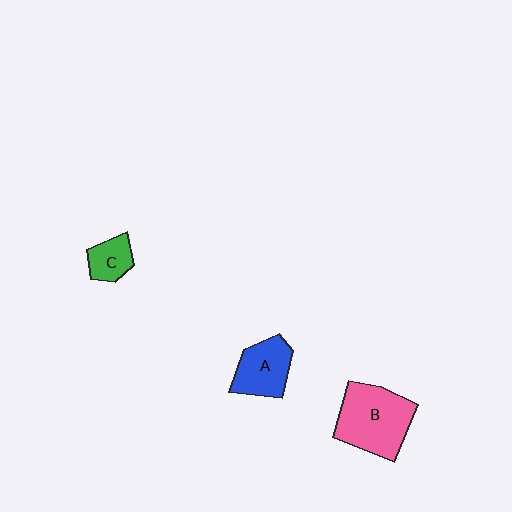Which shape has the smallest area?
Shape C (green).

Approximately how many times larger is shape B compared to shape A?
Approximately 1.6 times.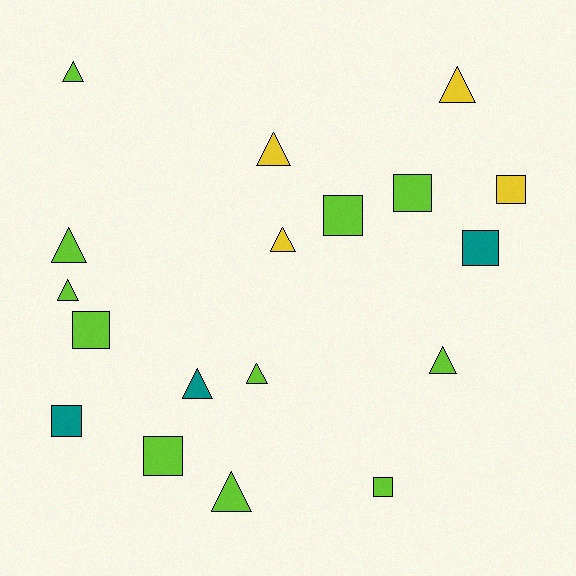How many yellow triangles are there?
There are 3 yellow triangles.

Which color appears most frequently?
Lime, with 11 objects.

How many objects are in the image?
There are 18 objects.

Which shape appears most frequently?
Triangle, with 10 objects.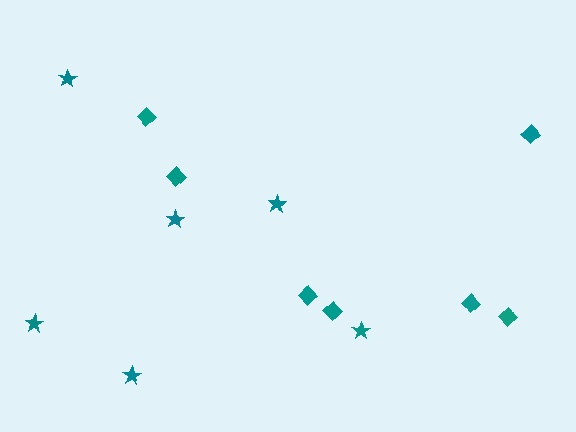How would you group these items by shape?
There are 2 groups: one group of diamonds (7) and one group of stars (6).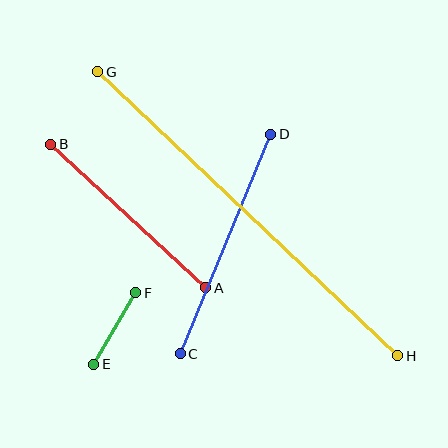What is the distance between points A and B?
The distance is approximately 211 pixels.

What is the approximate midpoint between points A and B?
The midpoint is at approximately (128, 216) pixels.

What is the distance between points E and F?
The distance is approximately 83 pixels.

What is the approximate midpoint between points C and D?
The midpoint is at approximately (226, 244) pixels.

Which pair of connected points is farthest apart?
Points G and H are farthest apart.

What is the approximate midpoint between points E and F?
The midpoint is at approximately (115, 328) pixels.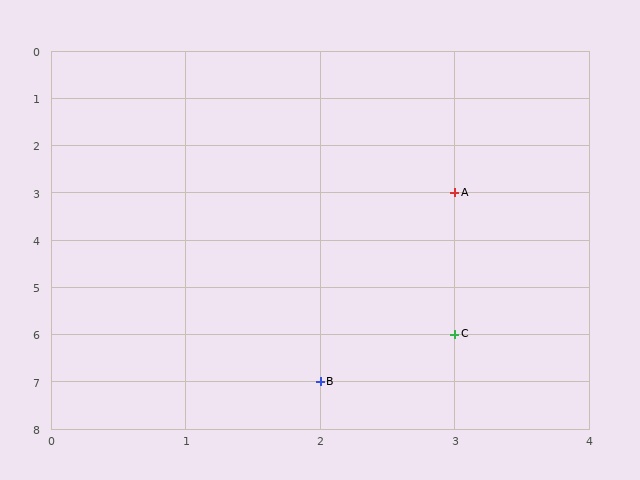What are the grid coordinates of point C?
Point C is at grid coordinates (3, 6).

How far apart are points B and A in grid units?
Points B and A are 1 column and 4 rows apart (about 4.1 grid units diagonally).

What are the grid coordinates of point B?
Point B is at grid coordinates (2, 7).